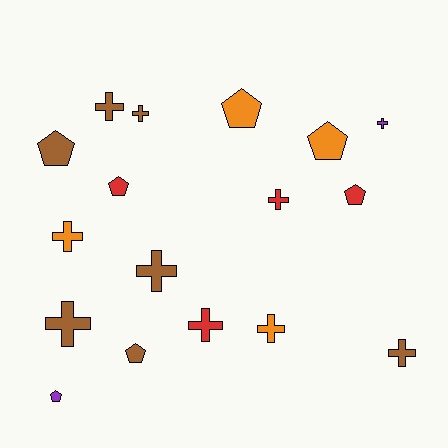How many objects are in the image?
There are 17 objects.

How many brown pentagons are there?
There are 2 brown pentagons.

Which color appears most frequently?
Brown, with 7 objects.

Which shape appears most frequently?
Cross, with 10 objects.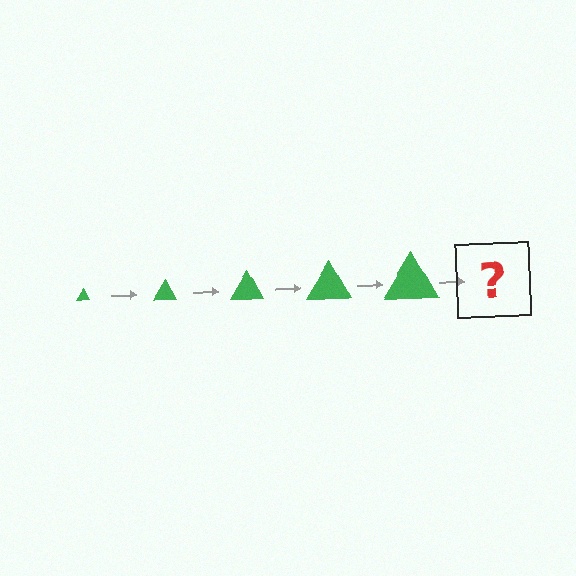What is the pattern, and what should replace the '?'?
The pattern is that the triangle gets progressively larger each step. The '?' should be a green triangle, larger than the previous one.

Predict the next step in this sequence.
The next step is a green triangle, larger than the previous one.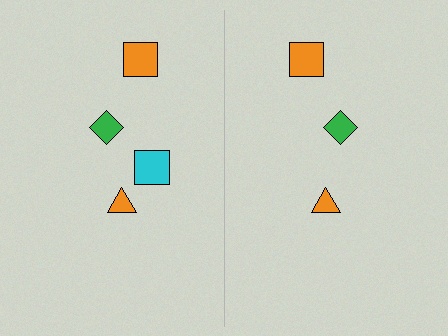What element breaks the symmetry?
A cyan square is missing from the right side.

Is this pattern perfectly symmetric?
No, the pattern is not perfectly symmetric. A cyan square is missing from the right side.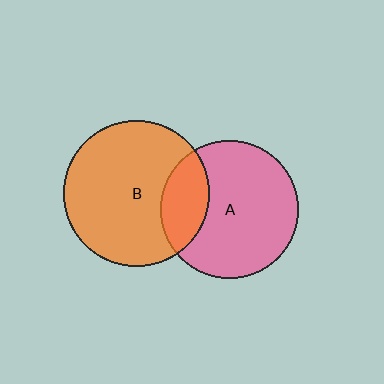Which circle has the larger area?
Circle B (orange).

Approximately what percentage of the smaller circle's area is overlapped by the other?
Approximately 25%.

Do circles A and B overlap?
Yes.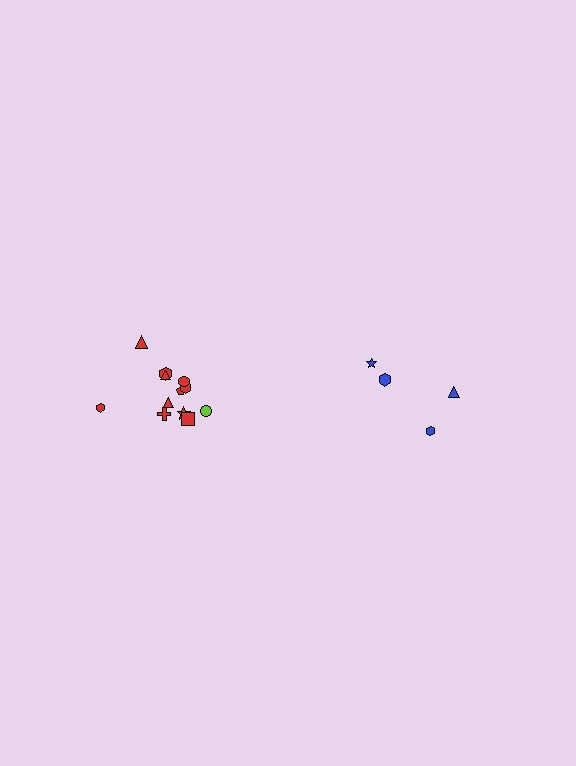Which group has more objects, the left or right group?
The left group.